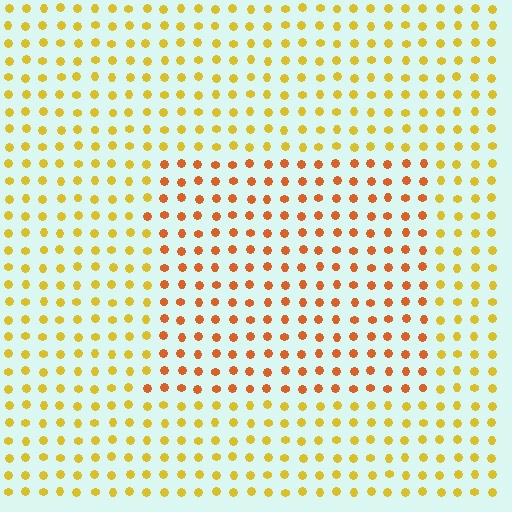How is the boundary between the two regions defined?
The boundary is defined purely by a slight shift in hue (about 32 degrees). Spacing, size, and orientation are identical on both sides.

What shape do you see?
I see a rectangle.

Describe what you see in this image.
The image is filled with small yellow elements in a uniform arrangement. A rectangle-shaped region is visible where the elements are tinted to a slightly different hue, forming a subtle color boundary.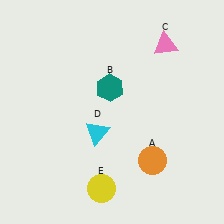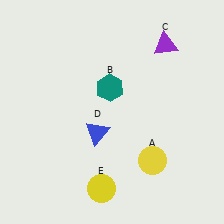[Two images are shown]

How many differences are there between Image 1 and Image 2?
There are 3 differences between the two images.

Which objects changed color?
A changed from orange to yellow. C changed from pink to purple. D changed from cyan to blue.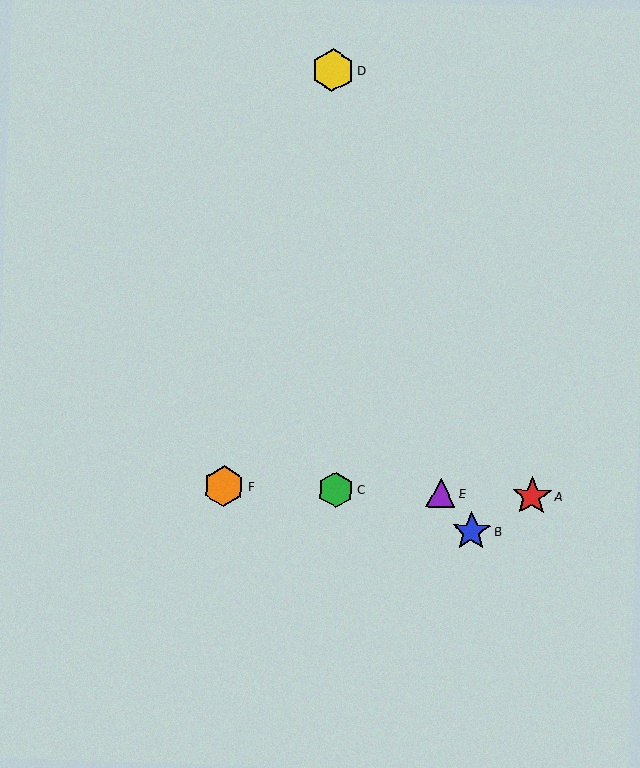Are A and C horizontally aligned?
Yes, both are at y≈496.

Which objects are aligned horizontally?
Objects A, C, E, F are aligned horizontally.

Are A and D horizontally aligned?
No, A is at y≈496 and D is at y≈70.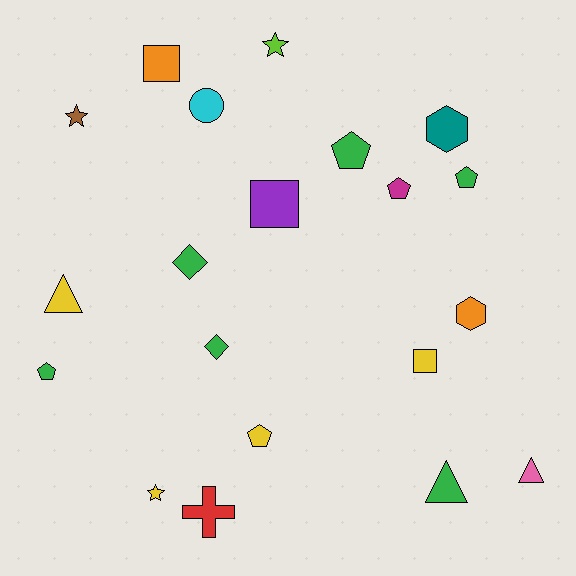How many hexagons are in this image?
There are 2 hexagons.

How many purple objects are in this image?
There is 1 purple object.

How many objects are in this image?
There are 20 objects.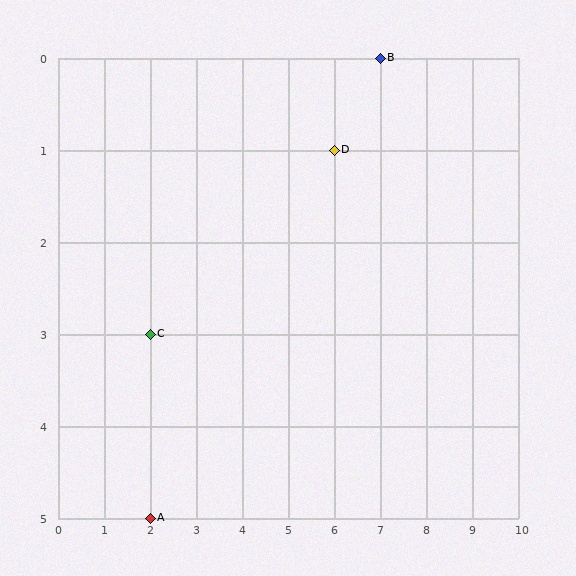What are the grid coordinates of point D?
Point D is at grid coordinates (6, 1).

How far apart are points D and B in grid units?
Points D and B are 1 column and 1 row apart (about 1.4 grid units diagonally).